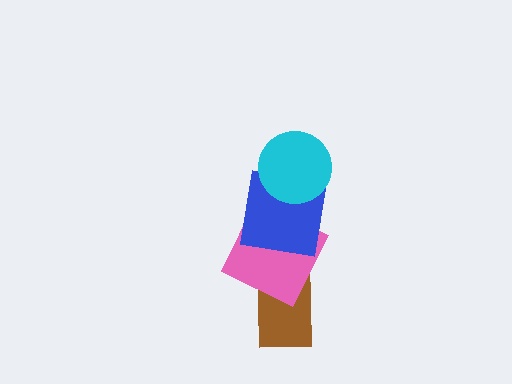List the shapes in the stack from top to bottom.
From top to bottom: the cyan circle, the blue square, the pink square, the brown rectangle.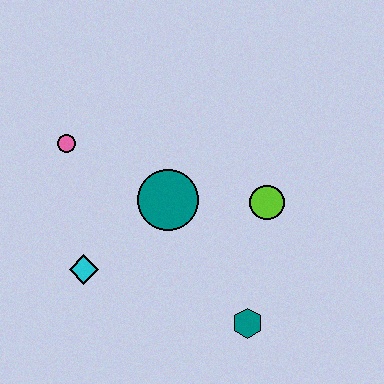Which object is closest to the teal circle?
The lime circle is closest to the teal circle.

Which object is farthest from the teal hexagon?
The pink circle is farthest from the teal hexagon.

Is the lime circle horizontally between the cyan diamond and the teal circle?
No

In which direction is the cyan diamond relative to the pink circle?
The cyan diamond is below the pink circle.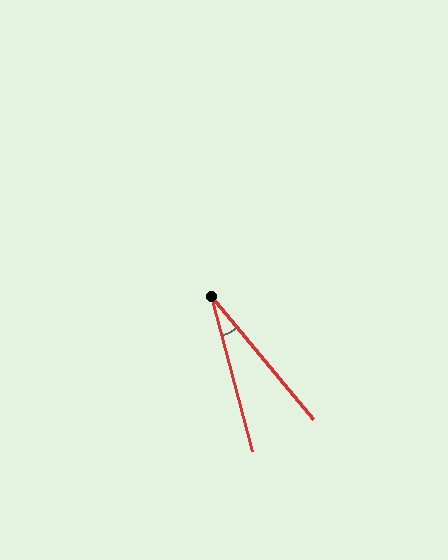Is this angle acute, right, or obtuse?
It is acute.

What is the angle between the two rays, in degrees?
Approximately 25 degrees.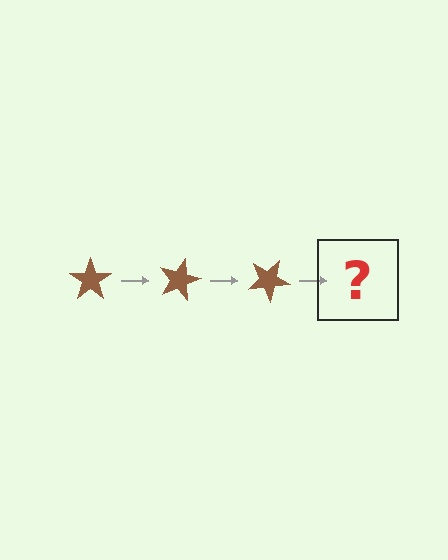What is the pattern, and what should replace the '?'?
The pattern is that the star rotates 15 degrees each step. The '?' should be a brown star rotated 45 degrees.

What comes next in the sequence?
The next element should be a brown star rotated 45 degrees.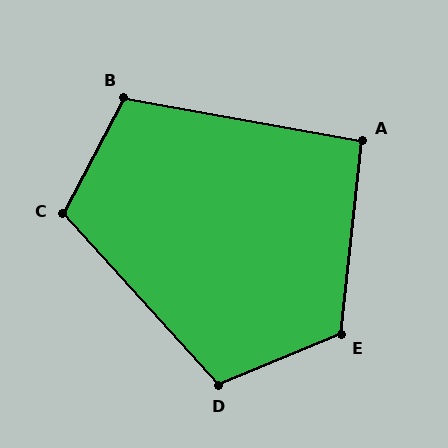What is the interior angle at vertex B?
Approximately 107 degrees (obtuse).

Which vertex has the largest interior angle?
E, at approximately 118 degrees.